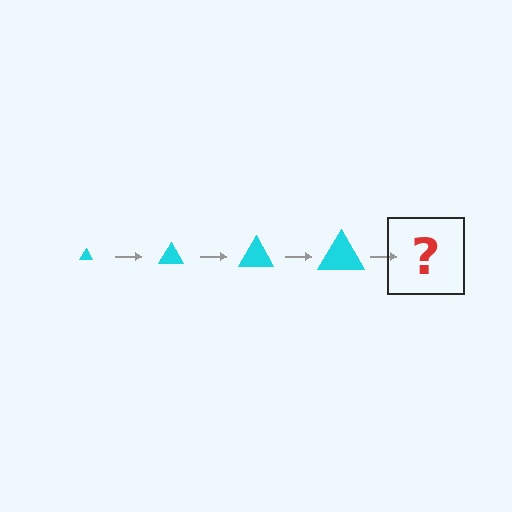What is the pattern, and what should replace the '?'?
The pattern is that the triangle gets progressively larger each step. The '?' should be a cyan triangle, larger than the previous one.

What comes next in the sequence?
The next element should be a cyan triangle, larger than the previous one.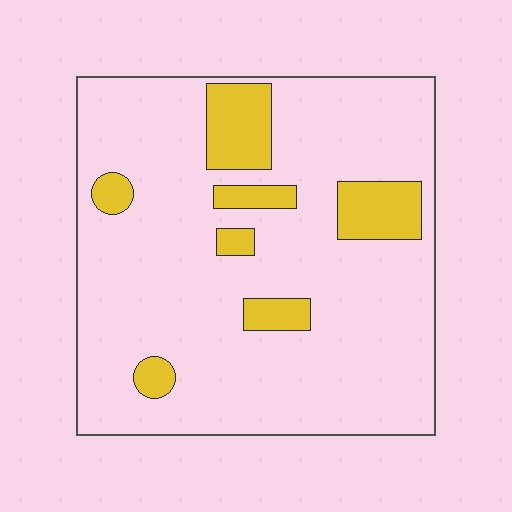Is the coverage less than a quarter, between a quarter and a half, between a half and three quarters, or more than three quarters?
Less than a quarter.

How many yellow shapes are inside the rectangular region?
7.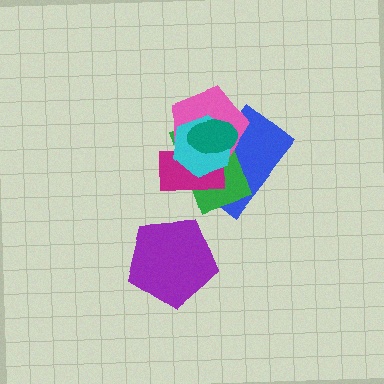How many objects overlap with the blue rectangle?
5 objects overlap with the blue rectangle.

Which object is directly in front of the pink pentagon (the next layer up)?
The cyan hexagon is directly in front of the pink pentagon.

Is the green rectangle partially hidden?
Yes, it is partially covered by another shape.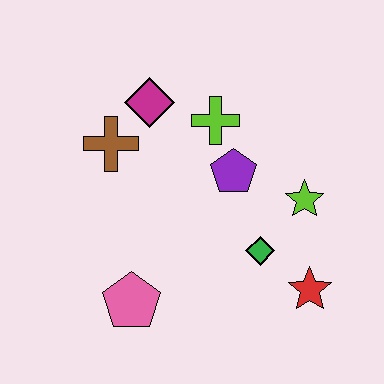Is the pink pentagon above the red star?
No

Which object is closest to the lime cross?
The purple pentagon is closest to the lime cross.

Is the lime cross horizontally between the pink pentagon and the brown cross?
No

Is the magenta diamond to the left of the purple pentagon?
Yes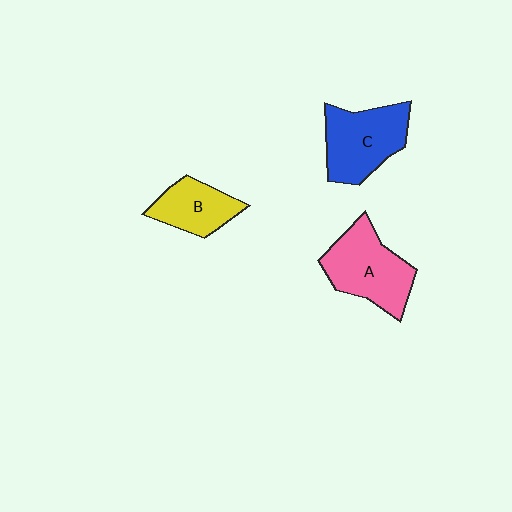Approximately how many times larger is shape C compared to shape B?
Approximately 1.4 times.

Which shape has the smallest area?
Shape B (yellow).